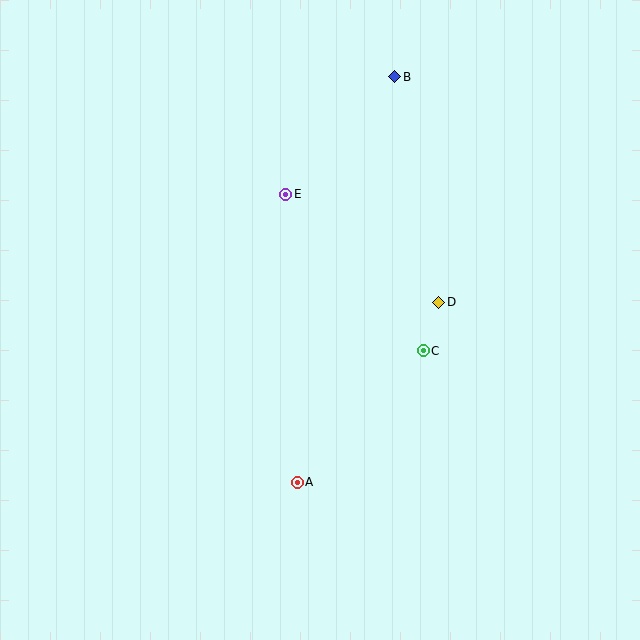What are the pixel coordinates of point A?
Point A is at (297, 482).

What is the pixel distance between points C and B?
The distance between C and B is 276 pixels.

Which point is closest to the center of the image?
Point C at (423, 351) is closest to the center.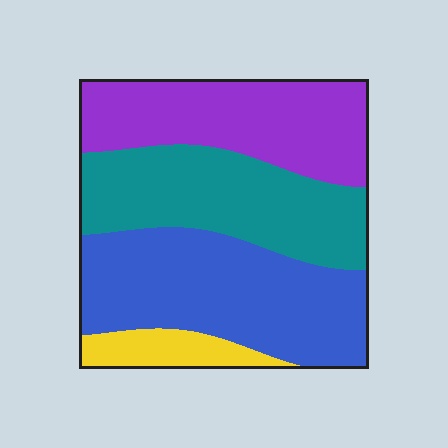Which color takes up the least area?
Yellow, at roughly 10%.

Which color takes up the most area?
Blue, at roughly 35%.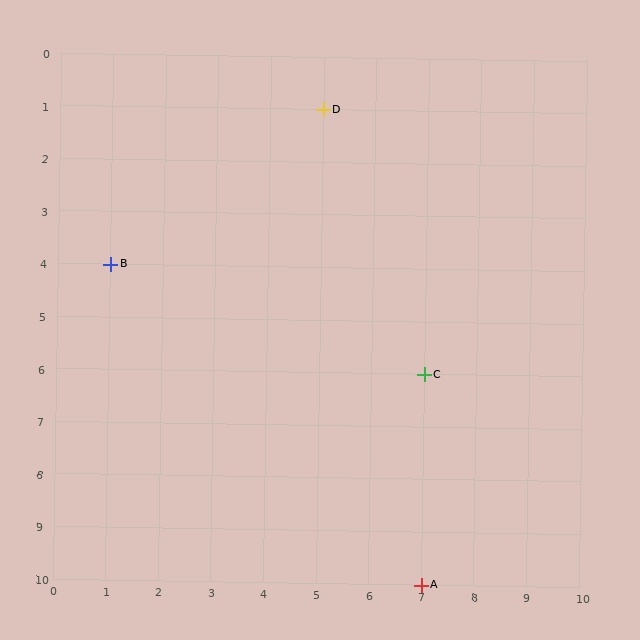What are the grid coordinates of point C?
Point C is at grid coordinates (7, 6).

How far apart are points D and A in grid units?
Points D and A are 2 columns and 9 rows apart (about 9.2 grid units diagonally).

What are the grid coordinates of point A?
Point A is at grid coordinates (7, 10).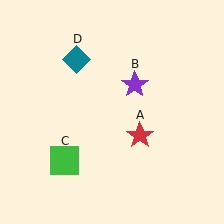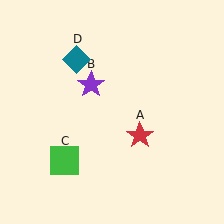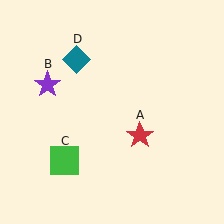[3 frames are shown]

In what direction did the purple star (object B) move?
The purple star (object B) moved left.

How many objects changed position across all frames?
1 object changed position: purple star (object B).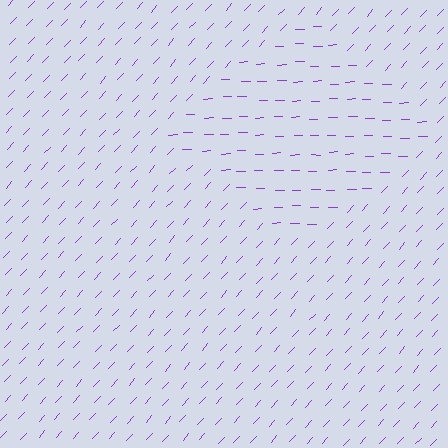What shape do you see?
I see a diamond.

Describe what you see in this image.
The image is filled with small purple line segments. A diamond region in the image has lines oriented differently from the surrounding lines, creating a visible texture boundary.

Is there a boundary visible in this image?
Yes, there is a texture boundary formed by a change in line orientation.